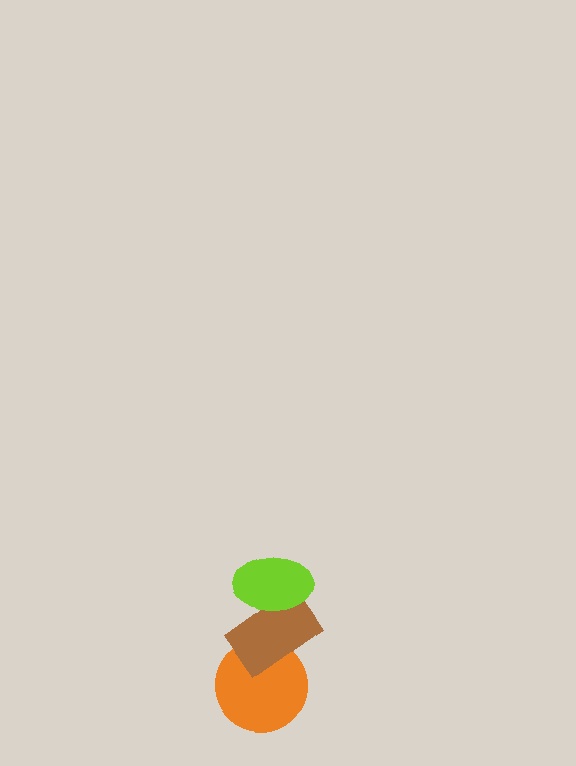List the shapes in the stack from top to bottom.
From top to bottom: the lime ellipse, the brown rectangle, the orange circle.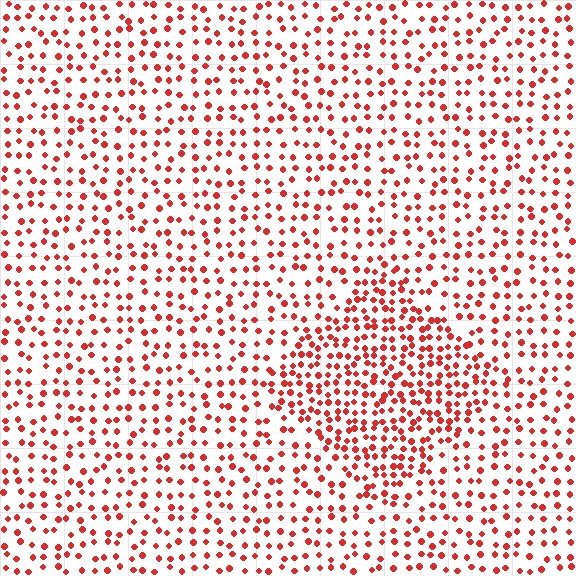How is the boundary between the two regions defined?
The boundary is defined by a change in element density (approximately 1.8x ratio). All elements are the same color, size, and shape.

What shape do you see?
I see a diamond.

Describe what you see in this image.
The image contains small red elements arranged at two different densities. A diamond-shaped region is visible where the elements are more densely packed than the surrounding area.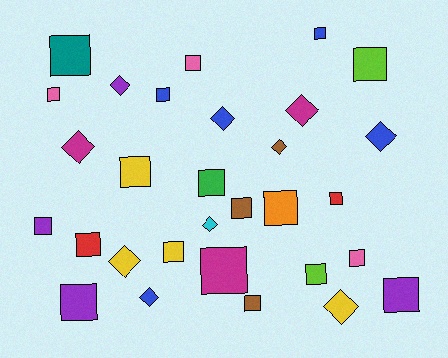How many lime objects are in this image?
There are 2 lime objects.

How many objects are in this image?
There are 30 objects.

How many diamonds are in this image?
There are 10 diamonds.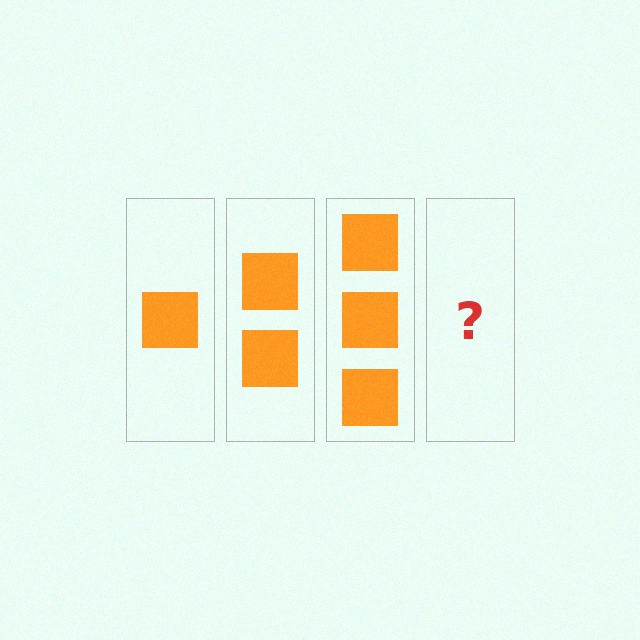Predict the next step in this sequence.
The next step is 4 squares.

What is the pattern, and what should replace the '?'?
The pattern is that each step adds one more square. The '?' should be 4 squares.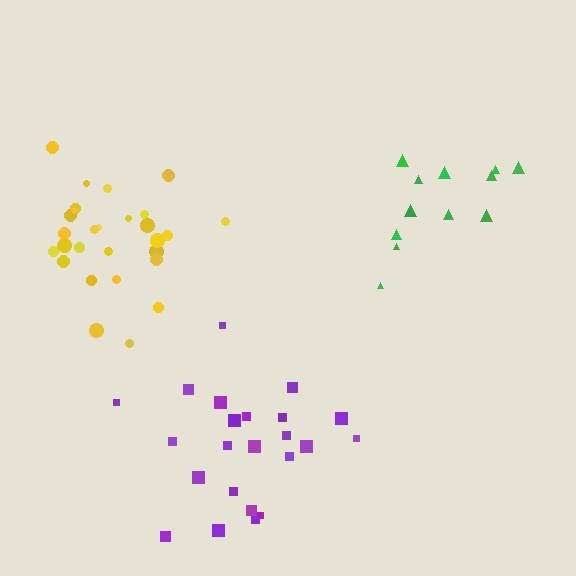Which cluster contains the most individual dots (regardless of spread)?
Yellow (28).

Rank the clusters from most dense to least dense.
yellow, purple, green.